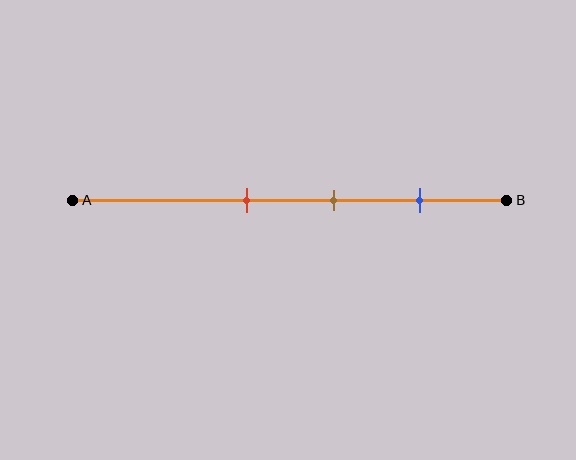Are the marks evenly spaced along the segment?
Yes, the marks are approximately evenly spaced.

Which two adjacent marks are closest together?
The red and brown marks are the closest adjacent pair.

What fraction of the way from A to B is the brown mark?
The brown mark is approximately 60% (0.6) of the way from A to B.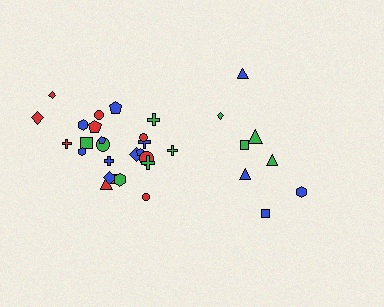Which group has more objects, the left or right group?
The left group.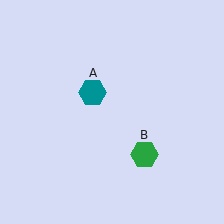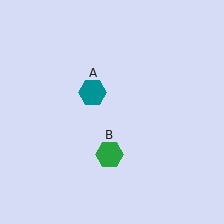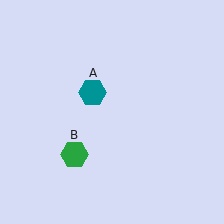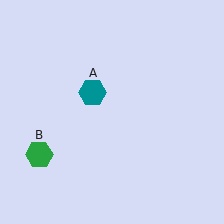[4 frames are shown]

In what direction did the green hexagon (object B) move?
The green hexagon (object B) moved left.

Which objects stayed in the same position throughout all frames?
Teal hexagon (object A) remained stationary.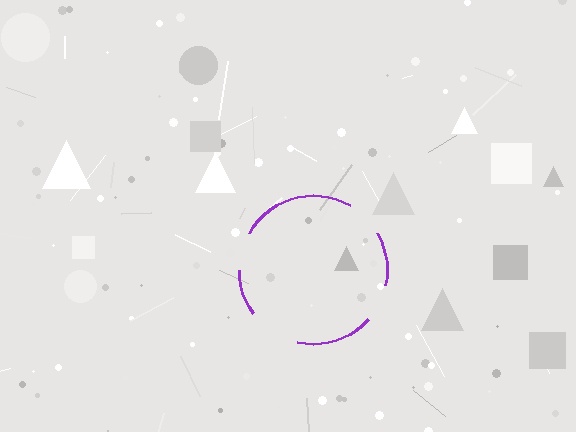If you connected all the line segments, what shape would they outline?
They would outline a circle.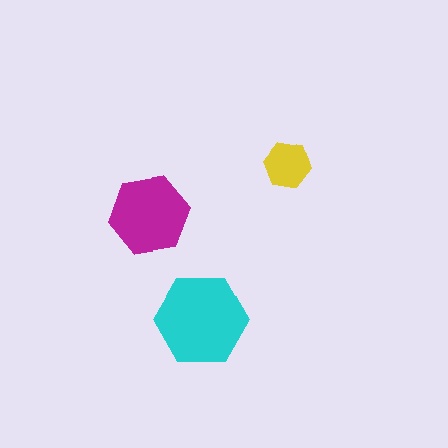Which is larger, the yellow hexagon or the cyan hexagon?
The cyan one.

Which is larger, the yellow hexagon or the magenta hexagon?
The magenta one.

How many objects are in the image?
There are 3 objects in the image.